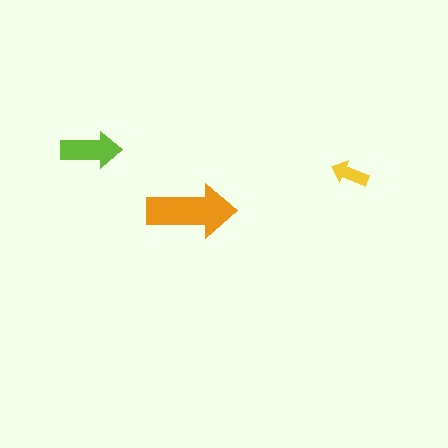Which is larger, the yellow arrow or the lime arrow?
The lime one.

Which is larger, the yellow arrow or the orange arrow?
The orange one.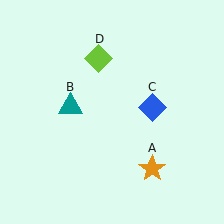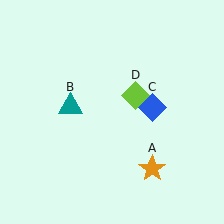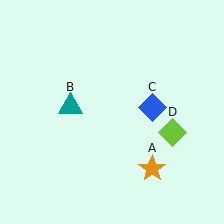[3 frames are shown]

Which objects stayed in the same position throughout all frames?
Orange star (object A) and teal triangle (object B) and blue diamond (object C) remained stationary.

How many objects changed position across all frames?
1 object changed position: lime diamond (object D).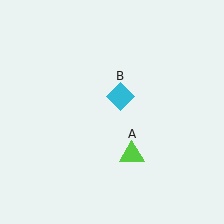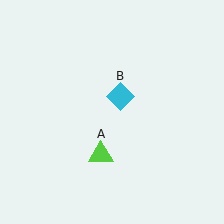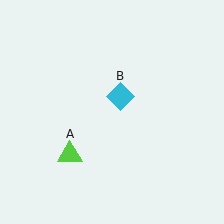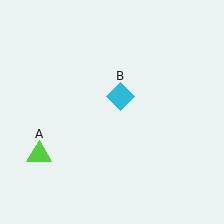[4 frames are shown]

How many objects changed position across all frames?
1 object changed position: lime triangle (object A).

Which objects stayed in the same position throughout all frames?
Cyan diamond (object B) remained stationary.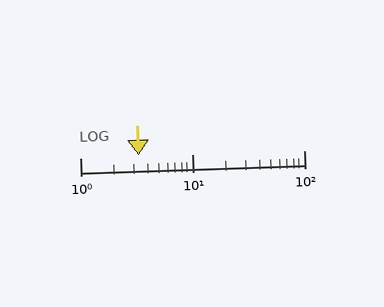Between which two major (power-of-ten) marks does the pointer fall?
The pointer is between 1 and 10.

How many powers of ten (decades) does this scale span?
The scale spans 2 decades, from 1 to 100.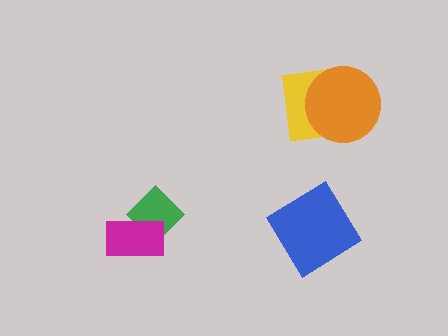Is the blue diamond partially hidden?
No, no other shape covers it.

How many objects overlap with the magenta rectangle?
1 object overlaps with the magenta rectangle.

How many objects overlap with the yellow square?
1 object overlaps with the yellow square.